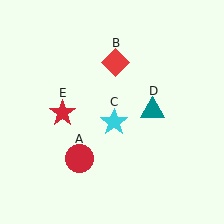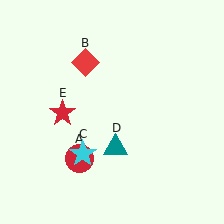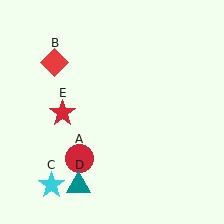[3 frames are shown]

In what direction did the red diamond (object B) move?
The red diamond (object B) moved left.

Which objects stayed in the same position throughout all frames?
Red circle (object A) and red star (object E) remained stationary.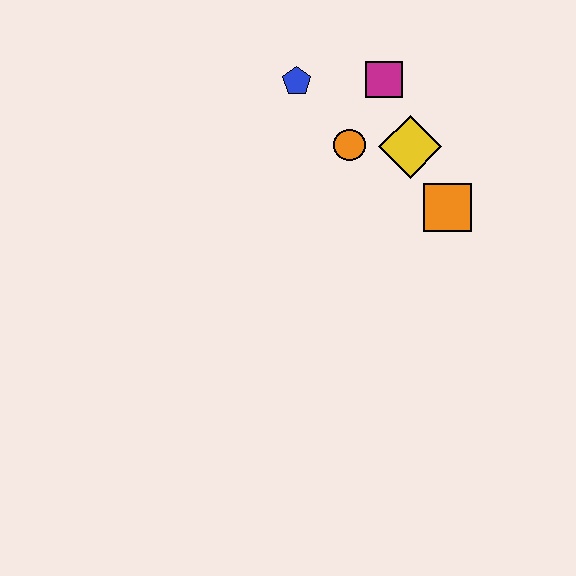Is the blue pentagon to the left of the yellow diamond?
Yes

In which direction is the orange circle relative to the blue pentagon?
The orange circle is below the blue pentagon.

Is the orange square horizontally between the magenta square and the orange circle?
No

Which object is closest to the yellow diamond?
The orange circle is closest to the yellow diamond.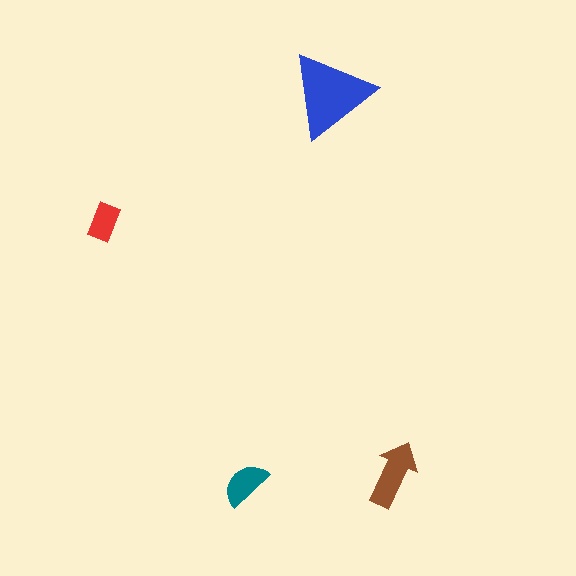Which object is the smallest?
The red rectangle.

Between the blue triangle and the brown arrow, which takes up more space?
The blue triangle.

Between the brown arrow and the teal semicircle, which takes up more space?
The brown arrow.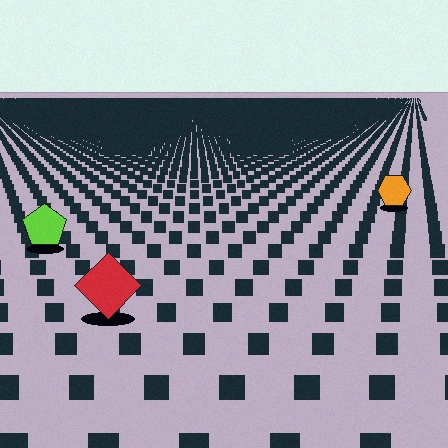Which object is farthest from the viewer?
The orange hexagon is farthest from the viewer. It appears smaller and the ground texture around it is denser.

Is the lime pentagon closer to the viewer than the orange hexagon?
Yes. The lime pentagon is closer — you can tell from the texture gradient: the ground texture is coarser near it.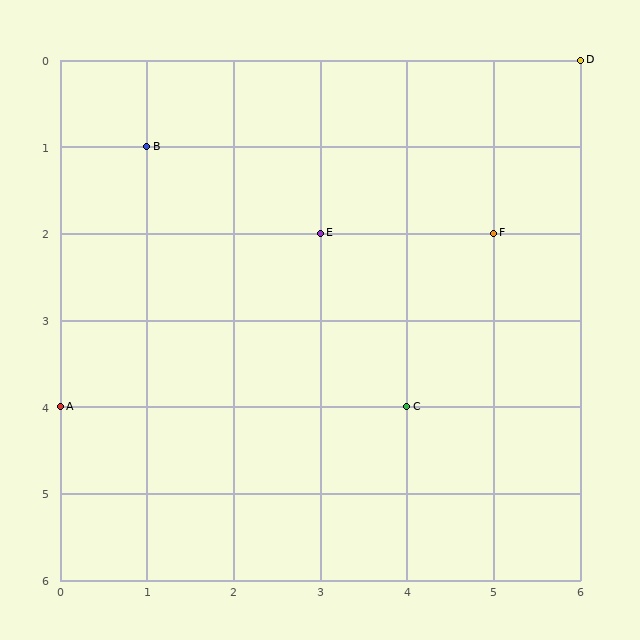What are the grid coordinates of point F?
Point F is at grid coordinates (5, 2).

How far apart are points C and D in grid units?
Points C and D are 2 columns and 4 rows apart (about 4.5 grid units diagonally).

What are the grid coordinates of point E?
Point E is at grid coordinates (3, 2).